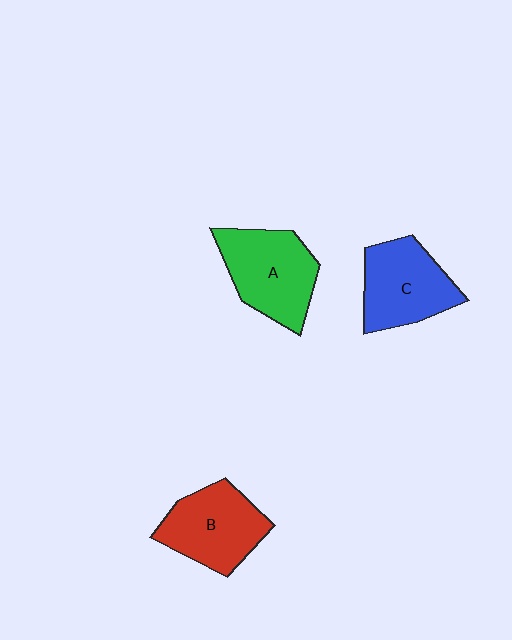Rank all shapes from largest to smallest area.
From largest to smallest: A (green), B (red), C (blue).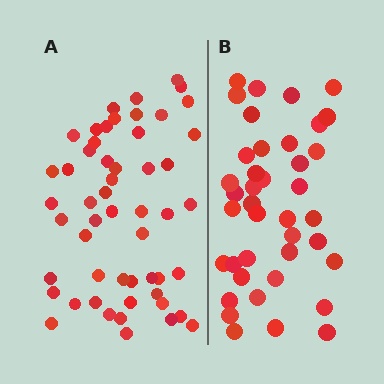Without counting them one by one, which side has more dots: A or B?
Region A (the left region) has more dots.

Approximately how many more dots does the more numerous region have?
Region A has approximately 15 more dots than region B.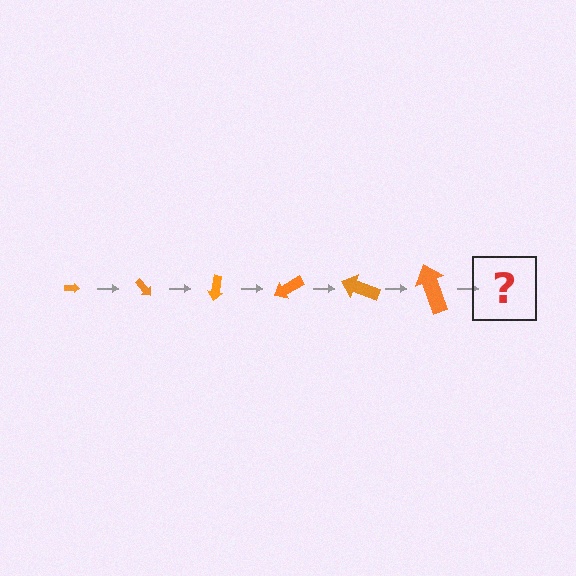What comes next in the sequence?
The next element should be an arrow, larger than the previous one and rotated 300 degrees from the start.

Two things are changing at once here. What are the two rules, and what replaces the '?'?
The two rules are that the arrow grows larger each step and it rotates 50 degrees each step. The '?' should be an arrow, larger than the previous one and rotated 300 degrees from the start.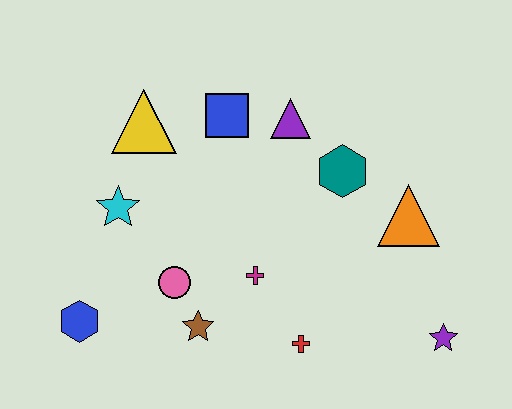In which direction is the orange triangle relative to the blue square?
The orange triangle is to the right of the blue square.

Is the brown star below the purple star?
No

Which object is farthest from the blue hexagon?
The purple star is farthest from the blue hexagon.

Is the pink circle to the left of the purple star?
Yes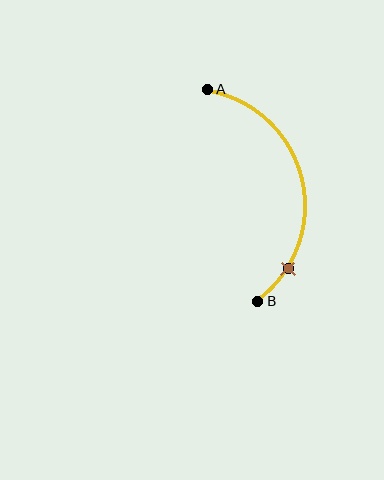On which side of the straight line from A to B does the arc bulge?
The arc bulges to the right of the straight line connecting A and B.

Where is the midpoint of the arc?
The arc midpoint is the point on the curve farthest from the straight line joining A and B. It sits to the right of that line.